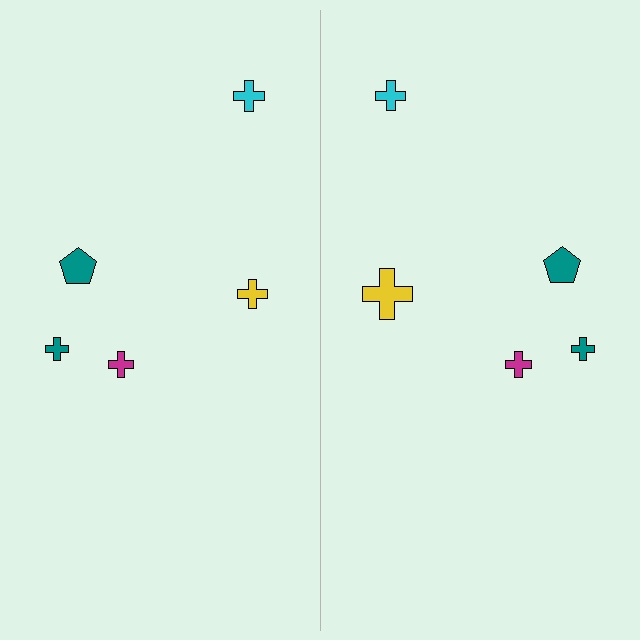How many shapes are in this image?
There are 10 shapes in this image.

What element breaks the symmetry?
The yellow cross on the right side has a different size than its mirror counterpart.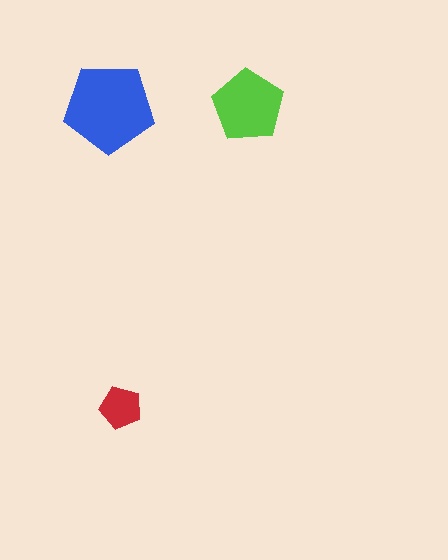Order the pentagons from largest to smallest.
the blue one, the lime one, the red one.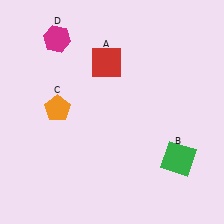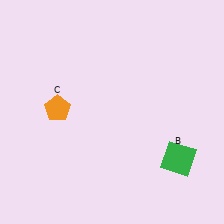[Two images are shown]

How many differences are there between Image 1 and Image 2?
There are 2 differences between the two images.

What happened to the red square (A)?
The red square (A) was removed in Image 2. It was in the top-left area of Image 1.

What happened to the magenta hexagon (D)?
The magenta hexagon (D) was removed in Image 2. It was in the top-left area of Image 1.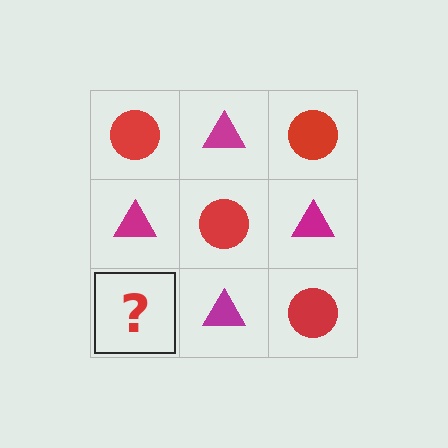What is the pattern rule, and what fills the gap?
The rule is that it alternates red circle and magenta triangle in a checkerboard pattern. The gap should be filled with a red circle.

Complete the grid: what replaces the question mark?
The question mark should be replaced with a red circle.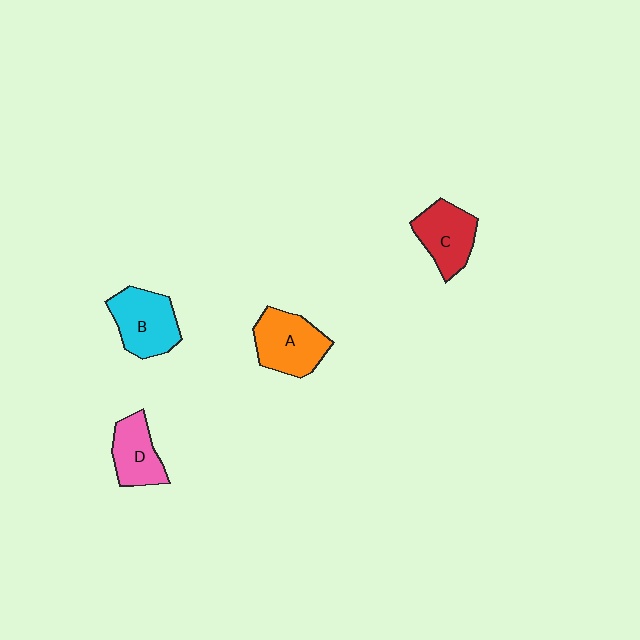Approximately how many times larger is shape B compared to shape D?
Approximately 1.3 times.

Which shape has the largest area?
Shape A (orange).